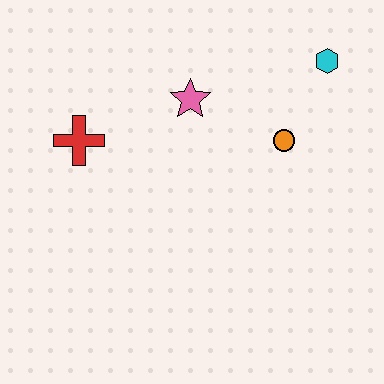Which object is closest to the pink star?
The orange circle is closest to the pink star.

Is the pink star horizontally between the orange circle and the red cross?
Yes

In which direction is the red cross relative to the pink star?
The red cross is to the left of the pink star.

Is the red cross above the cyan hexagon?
No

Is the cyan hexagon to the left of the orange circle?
No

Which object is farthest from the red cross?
The cyan hexagon is farthest from the red cross.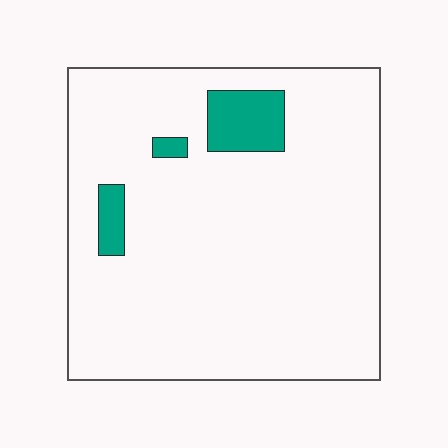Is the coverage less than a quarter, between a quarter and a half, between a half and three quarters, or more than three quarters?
Less than a quarter.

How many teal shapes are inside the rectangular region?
3.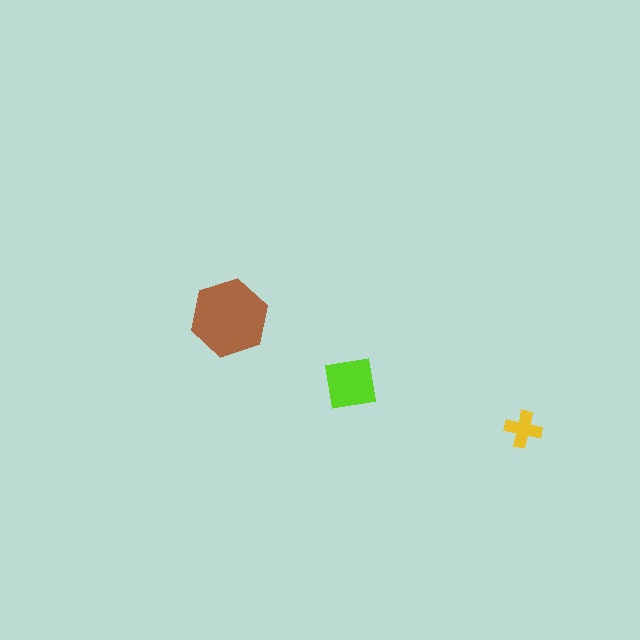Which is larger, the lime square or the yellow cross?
The lime square.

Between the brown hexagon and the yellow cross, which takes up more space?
The brown hexagon.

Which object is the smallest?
The yellow cross.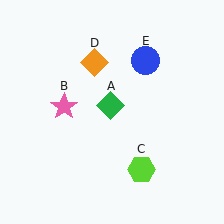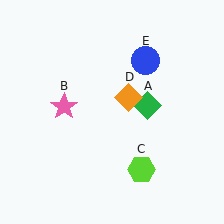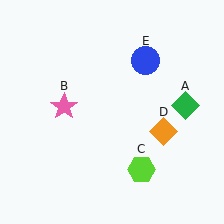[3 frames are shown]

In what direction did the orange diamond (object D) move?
The orange diamond (object D) moved down and to the right.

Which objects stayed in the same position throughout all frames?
Pink star (object B) and lime hexagon (object C) and blue circle (object E) remained stationary.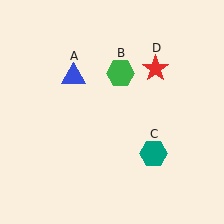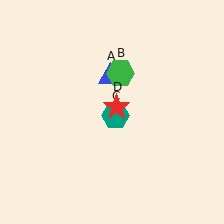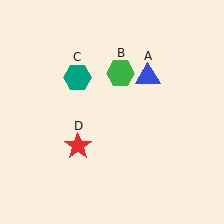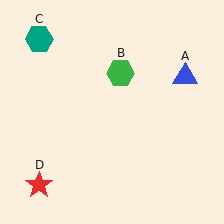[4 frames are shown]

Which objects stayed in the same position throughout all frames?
Green hexagon (object B) remained stationary.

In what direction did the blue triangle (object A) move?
The blue triangle (object A) moved right.